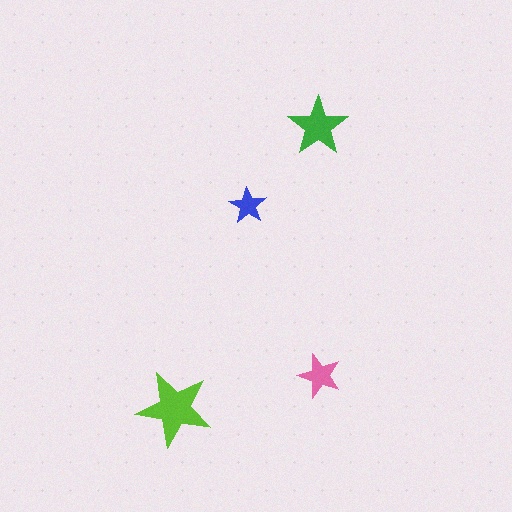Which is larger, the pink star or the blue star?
The pink one.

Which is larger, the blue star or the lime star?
The lime one.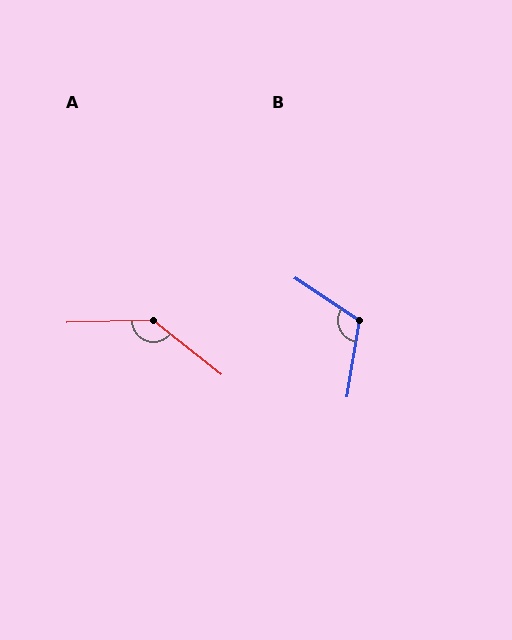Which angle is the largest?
A, at approximately 140 degrees.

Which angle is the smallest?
B, at approximately 114 degrees.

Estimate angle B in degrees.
Approximately 114 degrees.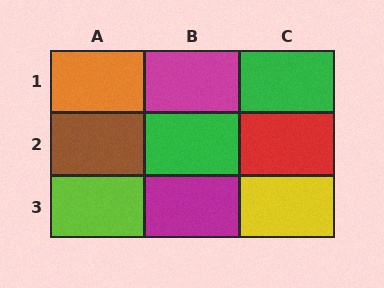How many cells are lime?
1 cell is lime.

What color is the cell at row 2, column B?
Green.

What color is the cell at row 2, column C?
Red.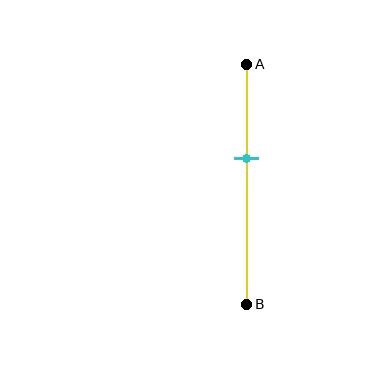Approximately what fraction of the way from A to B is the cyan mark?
The cyan mark is approximately 40% of the way from A to B.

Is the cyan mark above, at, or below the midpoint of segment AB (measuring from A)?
The cyan mark is above the midpoint of segment AB.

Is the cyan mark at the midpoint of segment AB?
No, the mark is at about 40% from A, not at the 50% midpoint.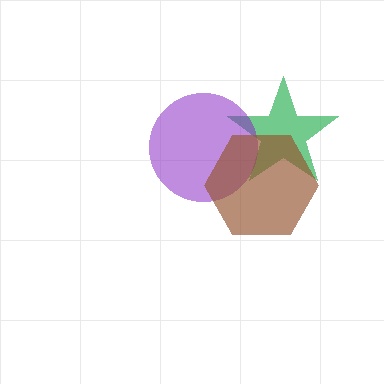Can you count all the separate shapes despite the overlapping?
Yes, there are 3 separate shapes.